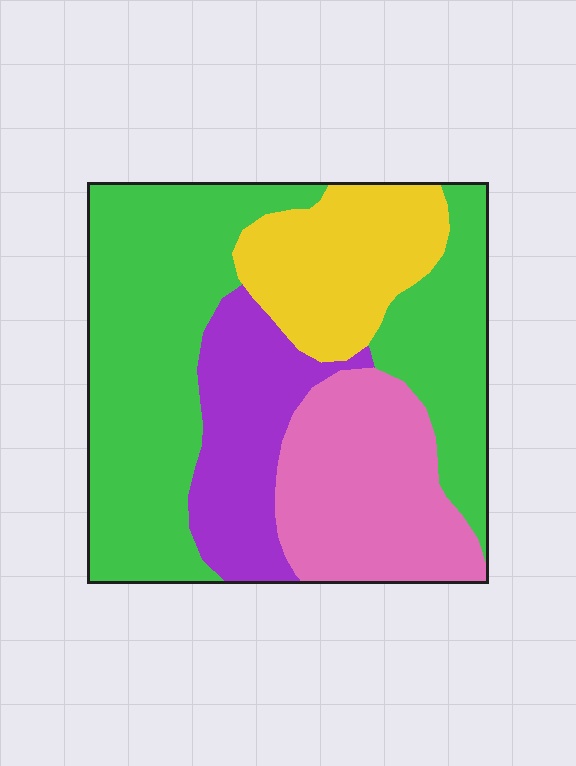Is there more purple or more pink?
Pink.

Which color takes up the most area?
Green, at roughly 45%.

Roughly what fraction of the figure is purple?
Purple covers about 15% of the figure.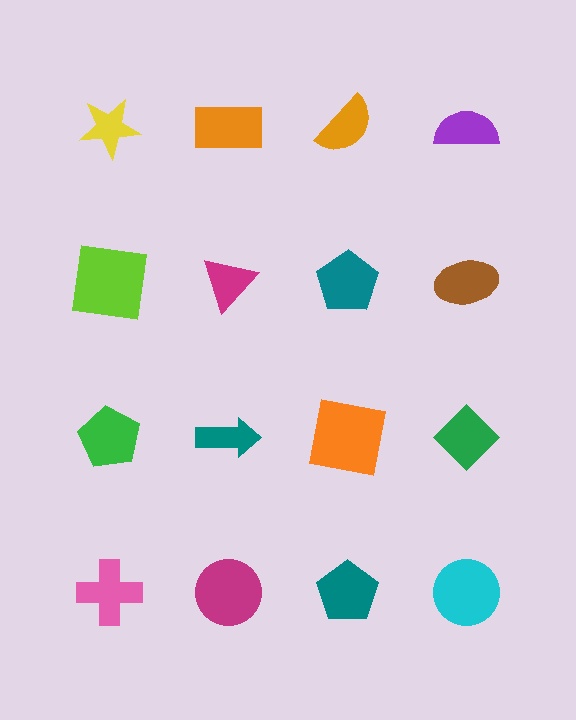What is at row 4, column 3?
A teal pentagon.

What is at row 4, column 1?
A pink cross.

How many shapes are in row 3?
4 shapes.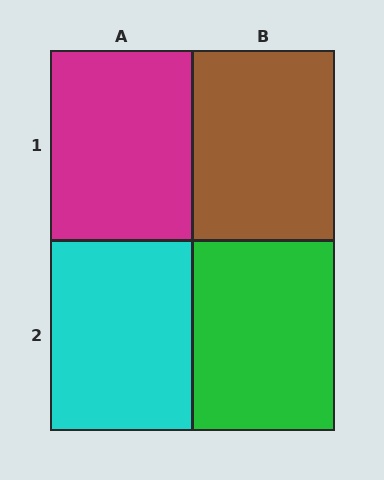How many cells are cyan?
1 cell is cyan.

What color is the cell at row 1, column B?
Brown.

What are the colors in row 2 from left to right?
Cyan, green.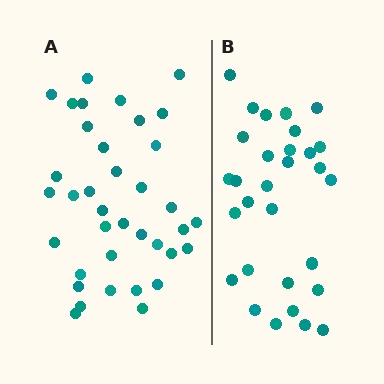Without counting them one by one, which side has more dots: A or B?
Region A (the left region) has more dots.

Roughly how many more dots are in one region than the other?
Region A has roughly 8 or so more dots than region B.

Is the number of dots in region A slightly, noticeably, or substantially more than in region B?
Region A has only slightly more — the two regions are fairly close. The ratio is roughly 1.2 to 1.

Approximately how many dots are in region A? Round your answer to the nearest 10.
About 40 dots. (The exact count is 37, which rounds to 40.)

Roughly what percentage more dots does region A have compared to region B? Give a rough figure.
About 25% more.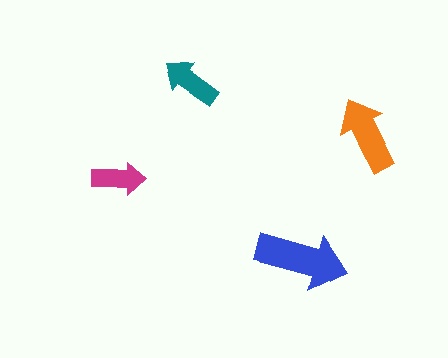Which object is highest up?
The teal arrow is topmost.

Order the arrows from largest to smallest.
the blue one, the orange one, the teal one, the magenta one.